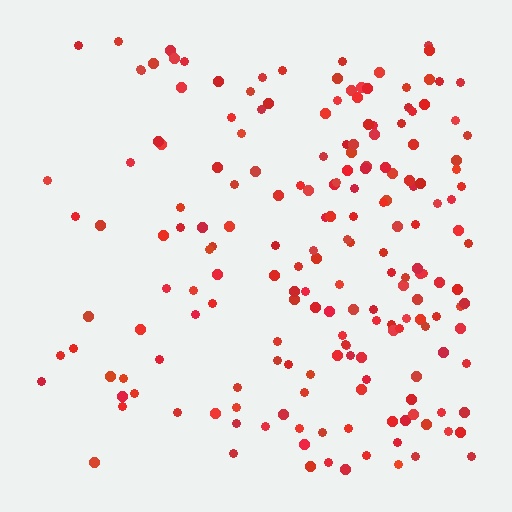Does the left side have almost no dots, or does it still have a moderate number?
Still a moderate number, just noticeably fewer than the right.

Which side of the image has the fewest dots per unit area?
The left.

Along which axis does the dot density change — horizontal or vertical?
Horizontal.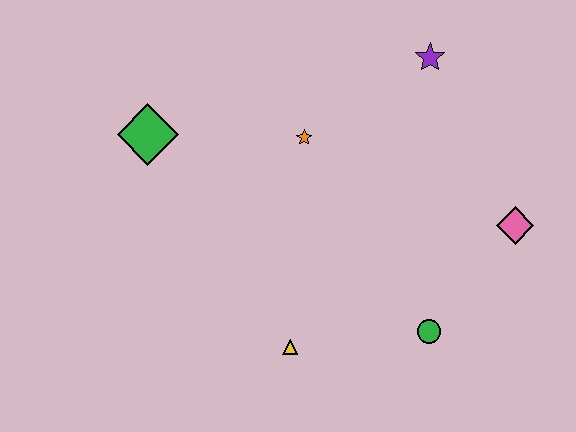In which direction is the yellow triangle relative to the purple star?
The yellow triangle is below the purple star.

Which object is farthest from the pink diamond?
The green diamond is farthest from the pink diamond.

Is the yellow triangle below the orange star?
Yes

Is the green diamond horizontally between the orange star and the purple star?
No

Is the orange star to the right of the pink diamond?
No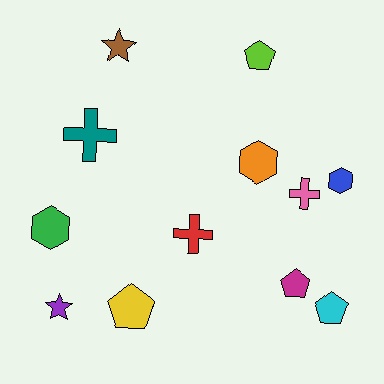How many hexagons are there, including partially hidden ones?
There are 3 hexagons.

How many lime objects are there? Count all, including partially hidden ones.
There is 1 lime object.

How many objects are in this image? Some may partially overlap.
There are 12 objects.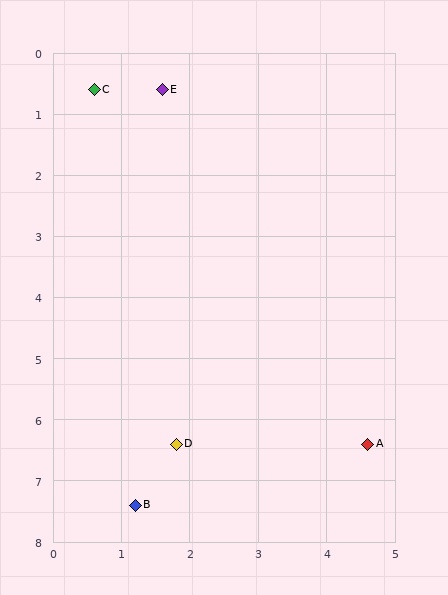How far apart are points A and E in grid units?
Points A and E are about 6.5 grid units apart.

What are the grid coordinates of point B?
Point B is at approximately (1.2, 7.4).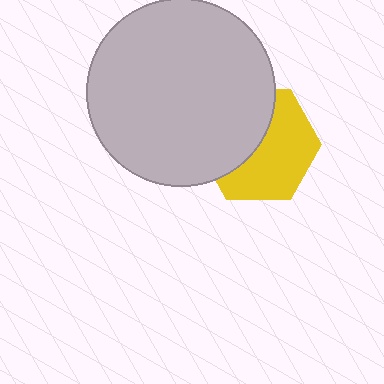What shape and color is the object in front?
The object in front is a light gray circle.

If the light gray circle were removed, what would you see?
You would see the complete yellow hexagon.